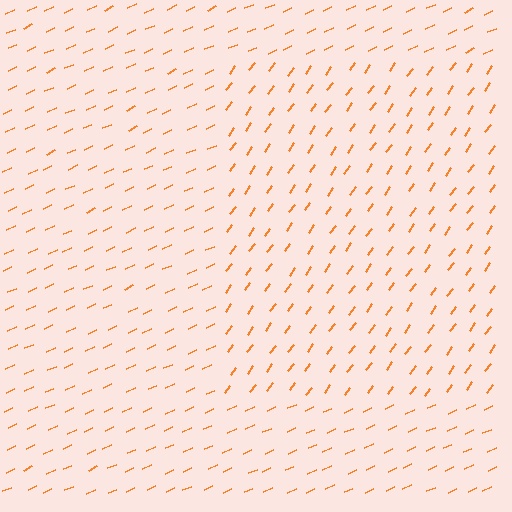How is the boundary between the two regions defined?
The boundary is defined purely by a change in line orientation (approximately 30 degrees difference). All lines are the same color and thickness.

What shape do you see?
I see a rectangle.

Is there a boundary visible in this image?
Yes, there is a texture boundary formed by a change in line orientation.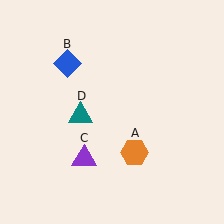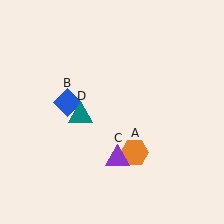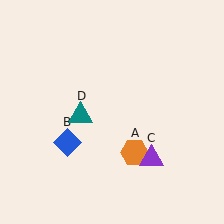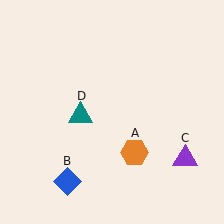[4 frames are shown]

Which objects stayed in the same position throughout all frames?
Orange hexagon (object A) and teal triangle (object D) remained stationary.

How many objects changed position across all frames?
2 objects changed position: blue diamond (object B), purple triangle (object C).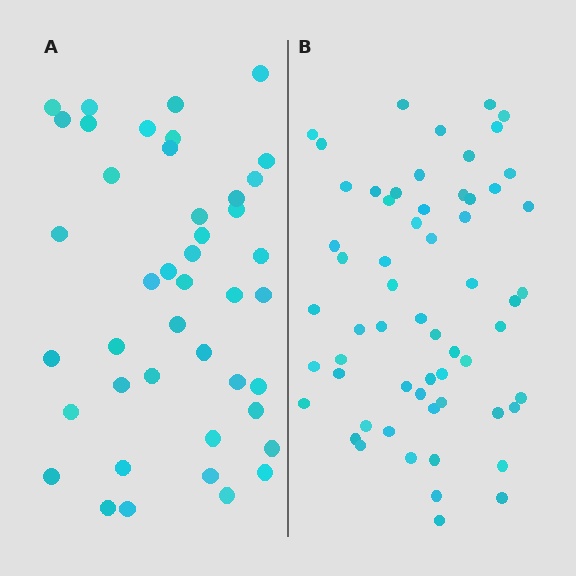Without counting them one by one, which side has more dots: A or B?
Region B (the right region) has more dots.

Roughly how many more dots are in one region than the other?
Region B has approximately 15 more dots than region A.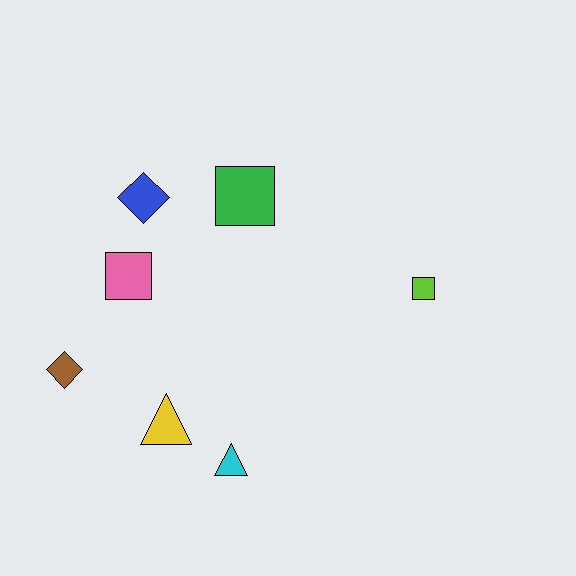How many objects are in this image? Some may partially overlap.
There are 7 objects.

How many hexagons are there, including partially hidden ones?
There are no hexagons.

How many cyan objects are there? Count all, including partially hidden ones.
There is 1 cyan object.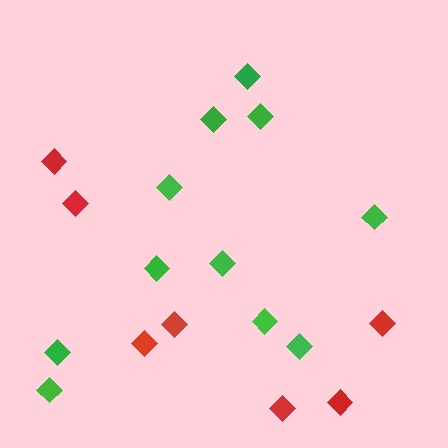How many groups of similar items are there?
There are 2 groups: one group of green diamonds (11) and one group of red diamonds (7).